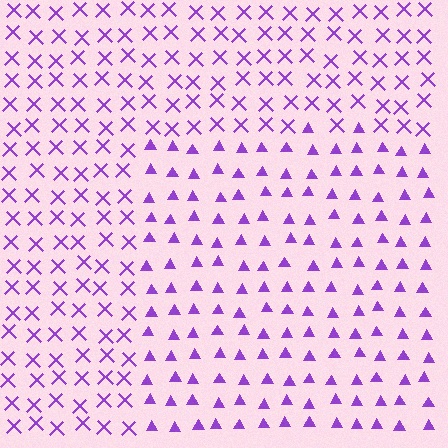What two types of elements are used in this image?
The image uses triangles inside the rectangle region and X marks outside it.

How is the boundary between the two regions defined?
The boundary is defined by a change in element shape: triangles inside vs. X marks outside. All elements share the same color and spacing.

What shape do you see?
I see a rectangle.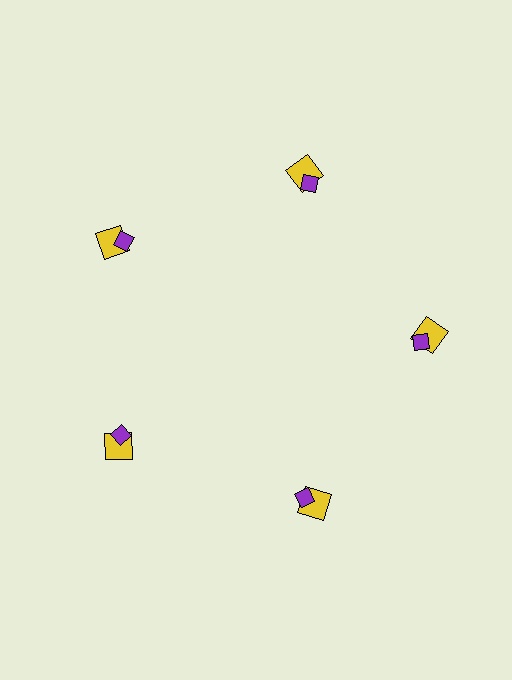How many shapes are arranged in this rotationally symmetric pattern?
There are 10 shapes, arranged in 5 groups of 2.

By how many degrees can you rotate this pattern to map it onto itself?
The pattern maps onto itself every 72 degrees of rotation.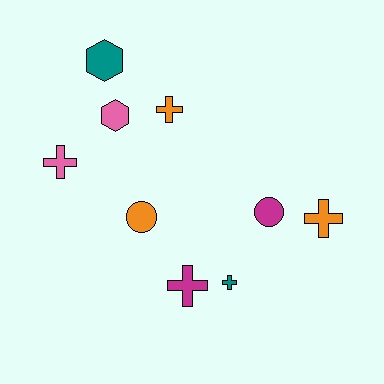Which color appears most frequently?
Orange, with 3 objects.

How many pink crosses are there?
There is 1 pink cross.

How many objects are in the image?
There are 9 objects.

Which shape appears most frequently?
Cross, with 5 objects.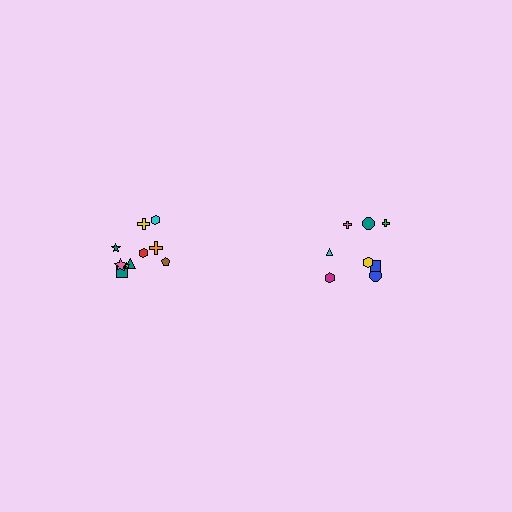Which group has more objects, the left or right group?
The left group.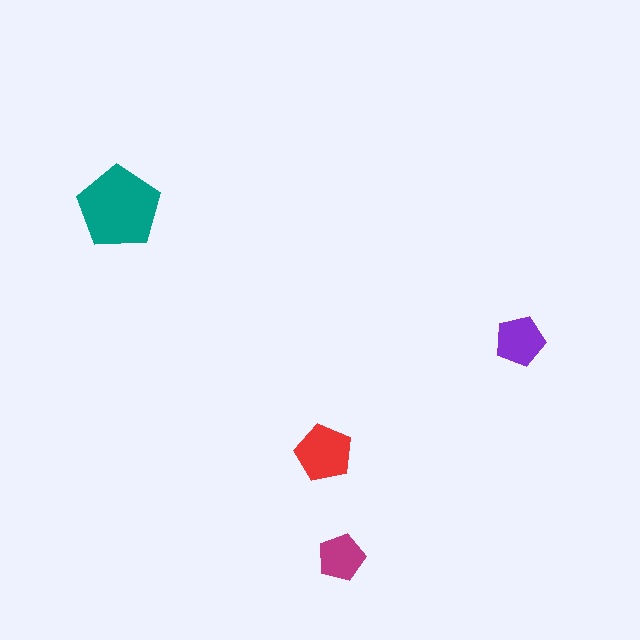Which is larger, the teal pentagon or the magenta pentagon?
The teal one.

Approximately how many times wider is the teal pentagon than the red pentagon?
About 1.5 times wider.